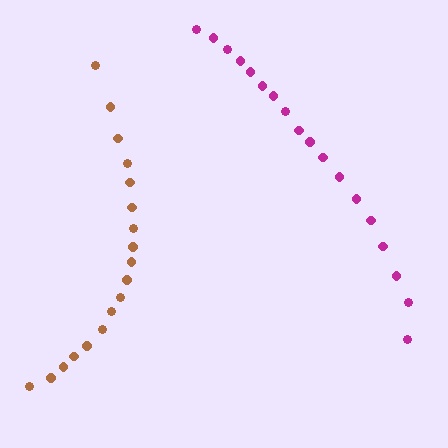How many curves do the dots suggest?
There are 2 distinct paths.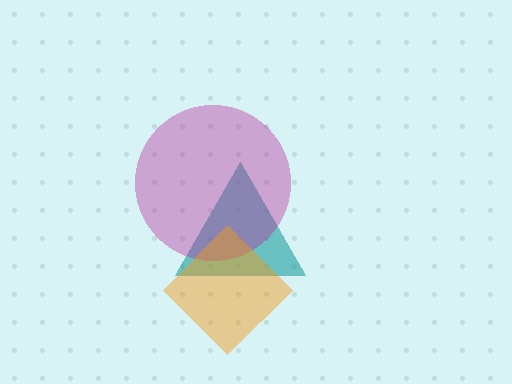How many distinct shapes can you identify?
There are 3 distinct shapes: a teal triangle, a magenta circle, an orange diamond.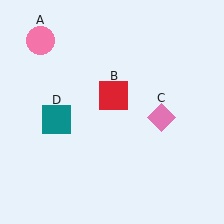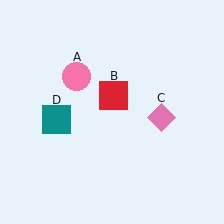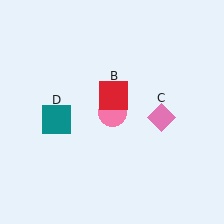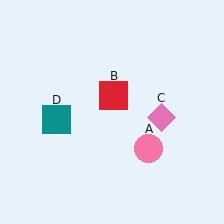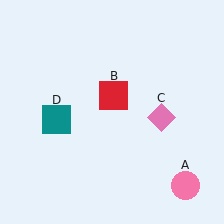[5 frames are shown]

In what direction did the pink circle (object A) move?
The pink circle (object A) moved down and to the right.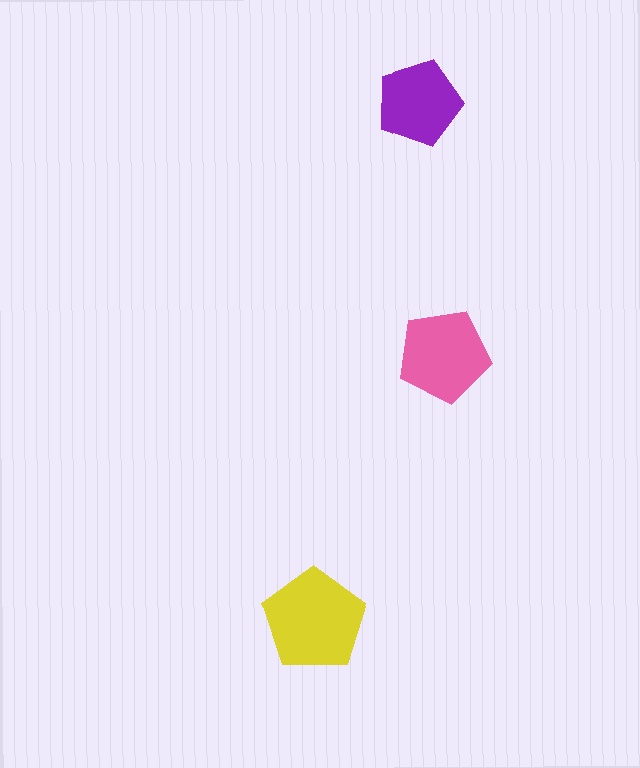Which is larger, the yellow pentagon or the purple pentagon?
The yellow one.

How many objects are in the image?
There are 3 objects in the image.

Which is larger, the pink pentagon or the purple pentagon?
The pink one.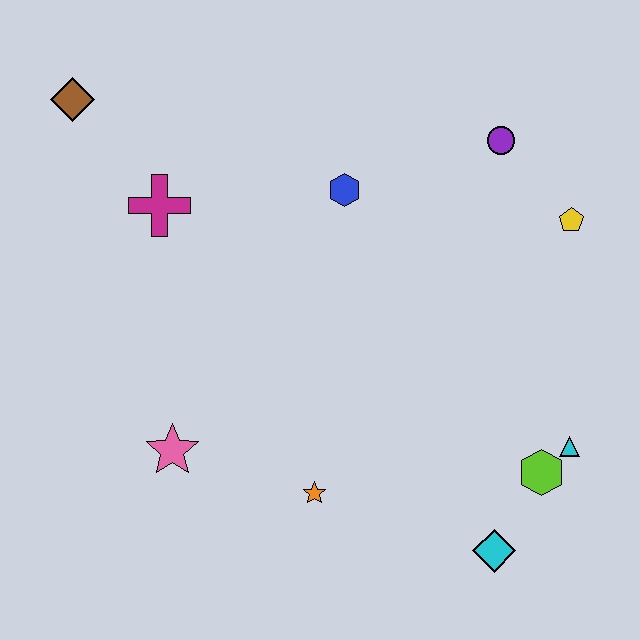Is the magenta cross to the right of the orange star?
No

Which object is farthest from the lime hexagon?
The brown diamond is farthest from the lime hexagon.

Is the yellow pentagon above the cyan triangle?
Yes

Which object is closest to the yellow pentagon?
The purple circle is closest to the yellow pentagon.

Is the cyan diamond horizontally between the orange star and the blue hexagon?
No